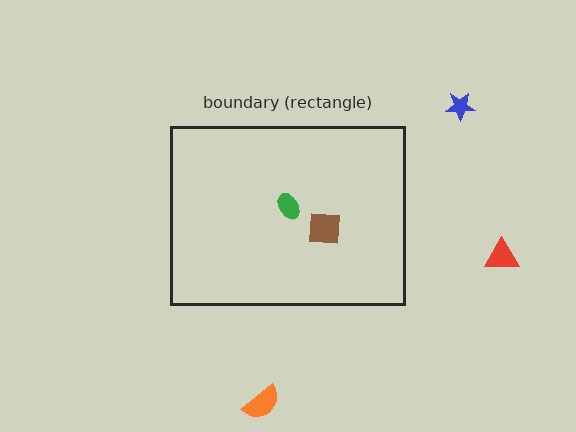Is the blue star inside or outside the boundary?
Outside.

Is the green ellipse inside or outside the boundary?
Inside.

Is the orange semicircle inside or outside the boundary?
Outside.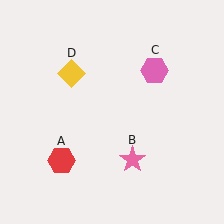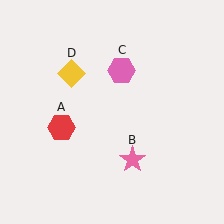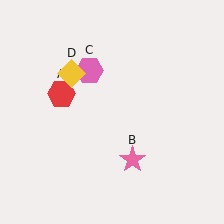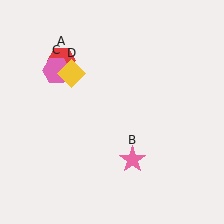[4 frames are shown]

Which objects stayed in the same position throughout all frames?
Pink star (object B) and yellow diamond (object D) remained stationary.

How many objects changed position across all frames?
2 objects changed position: red hexagon (object A), pink hexagon (object C).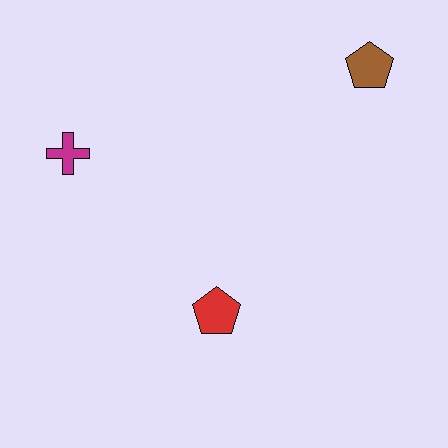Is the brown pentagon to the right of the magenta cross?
Yes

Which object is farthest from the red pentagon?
The brown pentagon is farthest from the red pentagon.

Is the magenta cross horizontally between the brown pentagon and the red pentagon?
No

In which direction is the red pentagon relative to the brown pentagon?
The red pentagon is below the brown pentagon.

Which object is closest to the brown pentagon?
The red pentagon is closest to the brown pentagon.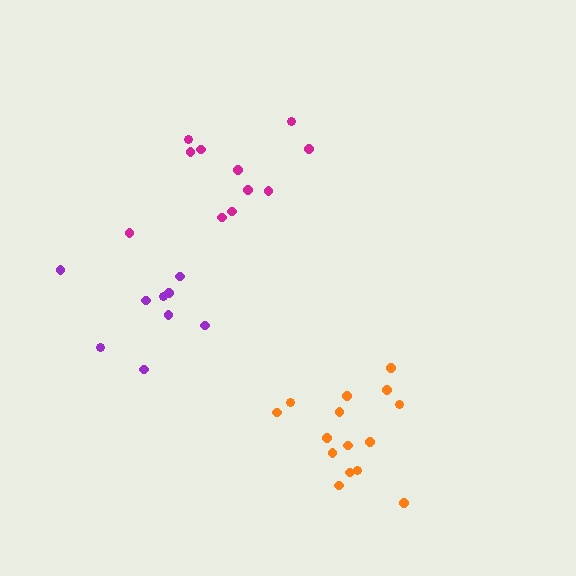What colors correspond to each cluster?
The clusters are colored: orange, purple, magenta.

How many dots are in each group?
Group 1: 15 dots, Group 2: 9 dots, Group 3: 11 dots (35 total).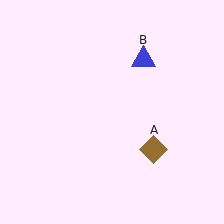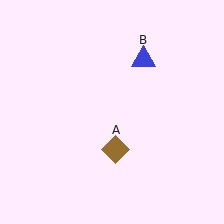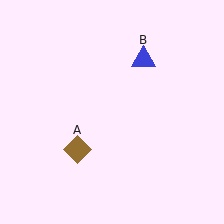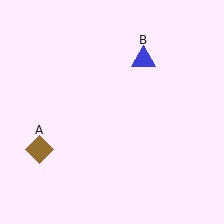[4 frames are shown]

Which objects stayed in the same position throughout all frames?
Blue triangle (object B) remained stationary.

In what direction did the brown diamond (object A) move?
The brown diamond (object A) moved left.